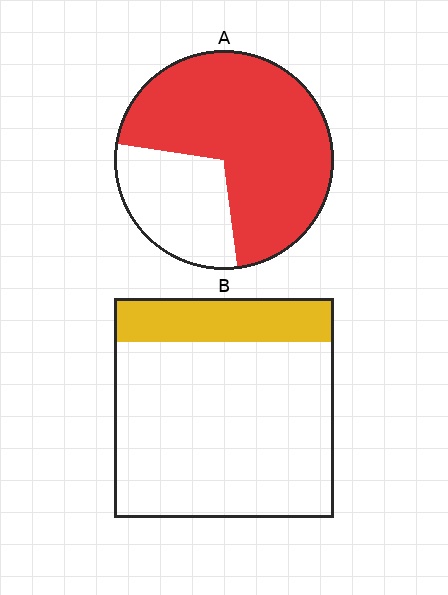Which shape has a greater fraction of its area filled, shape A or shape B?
Shape A.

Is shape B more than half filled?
No.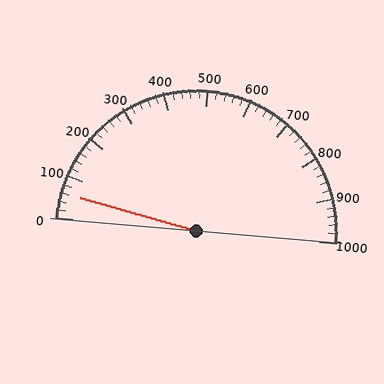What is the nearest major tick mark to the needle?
The nearest major tick mark is 100.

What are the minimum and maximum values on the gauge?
The gauge ranges from 0 to 1000.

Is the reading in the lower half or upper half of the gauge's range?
The reading is in the lower half of the range (0 to 1000).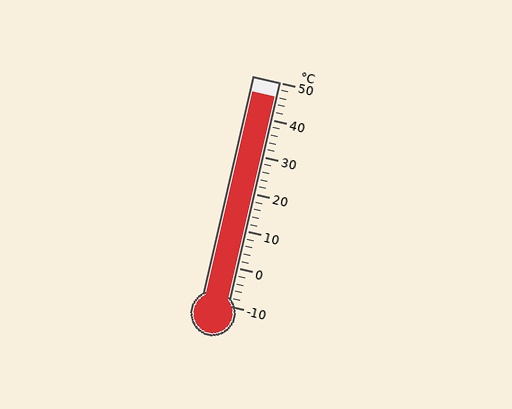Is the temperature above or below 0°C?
The temperature is above 0°C.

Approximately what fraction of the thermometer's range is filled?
The thermometer is filled to approximately 95% of its range.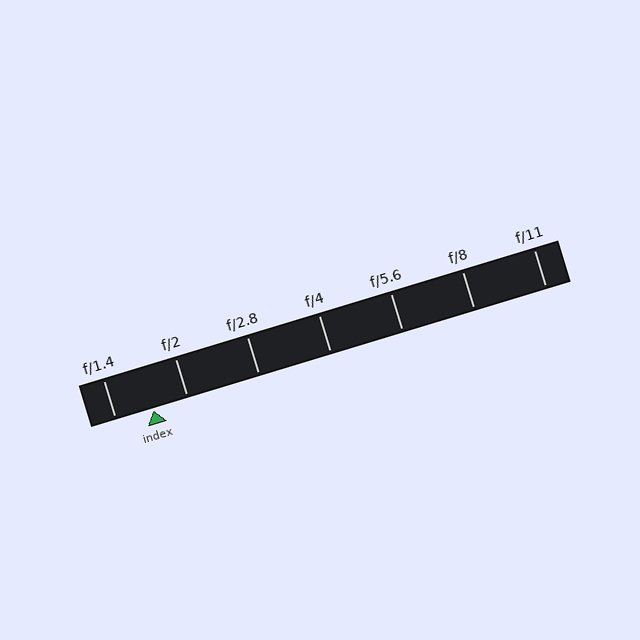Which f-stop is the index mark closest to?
The index mark is closest to f/2.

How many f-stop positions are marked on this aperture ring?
There are 7 f-stop positions marked.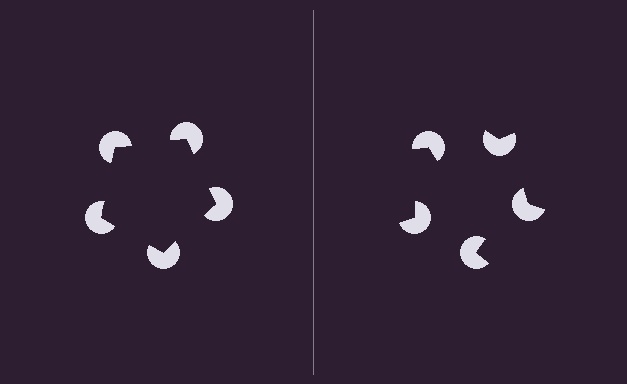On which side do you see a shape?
An illusory pentagon appears on the left side. On the right side the wedge cuts are rotated, so no coherent shape forms.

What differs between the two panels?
The pac-man discs are positioned identically on both sides; only the wedge orientations differ. On the left they align to a pentagon; on the right they are misaligned.